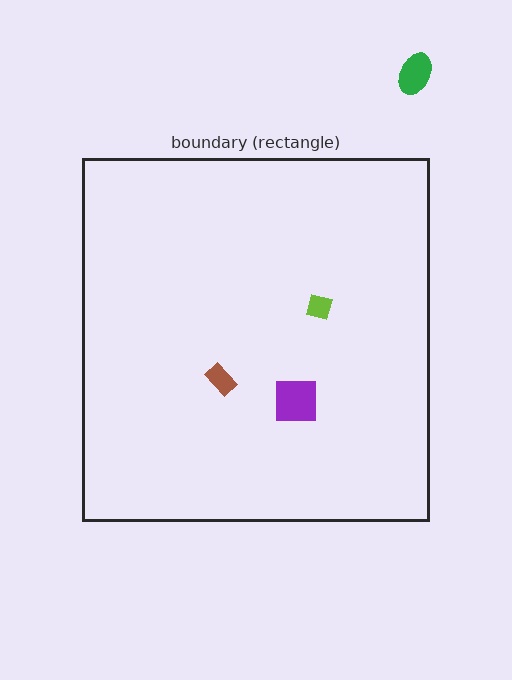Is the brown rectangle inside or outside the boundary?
Inside.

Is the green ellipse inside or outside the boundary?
Outside.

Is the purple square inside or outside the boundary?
Inside.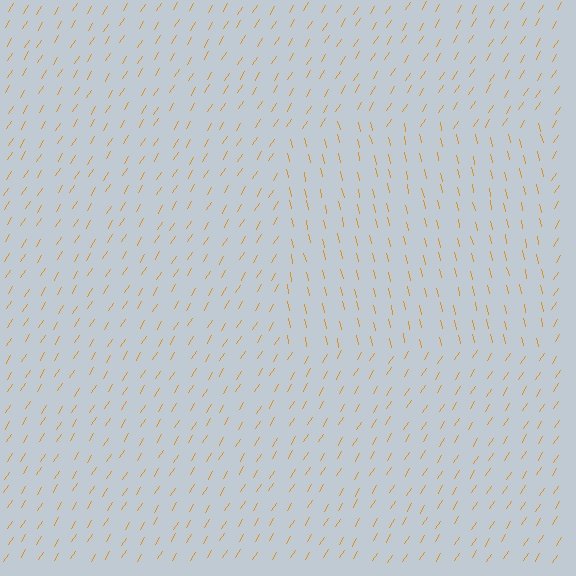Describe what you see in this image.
The image is filled with small orange line segments. A rectangle region in the image has lines oriented differently from the surrounding lines, creating a visible texture boundary.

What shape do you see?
I see a rectangle.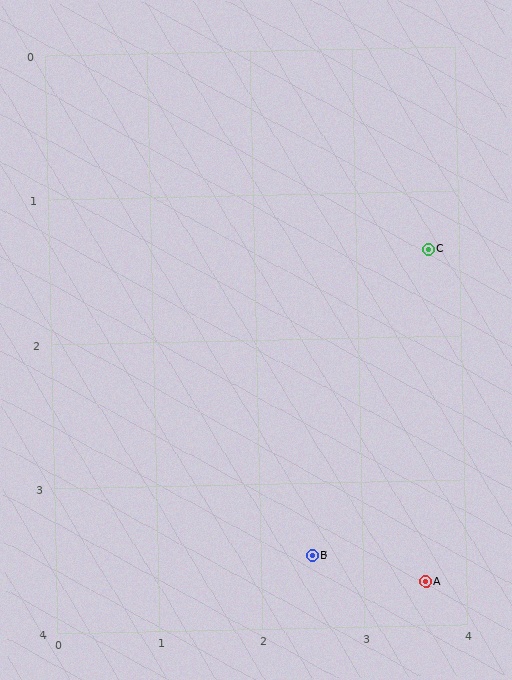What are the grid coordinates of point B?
Point B is at approximately (2.5, 3.5).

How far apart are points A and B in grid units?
Points A and B are about 1.1 grid units apart.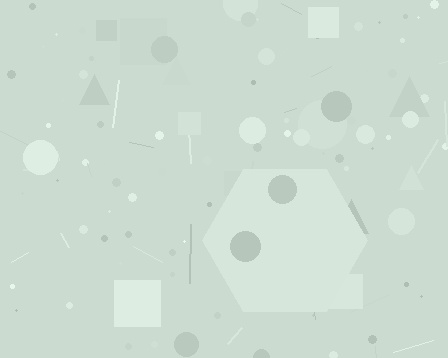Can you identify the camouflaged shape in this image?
The camouflaged shape is a hexagon.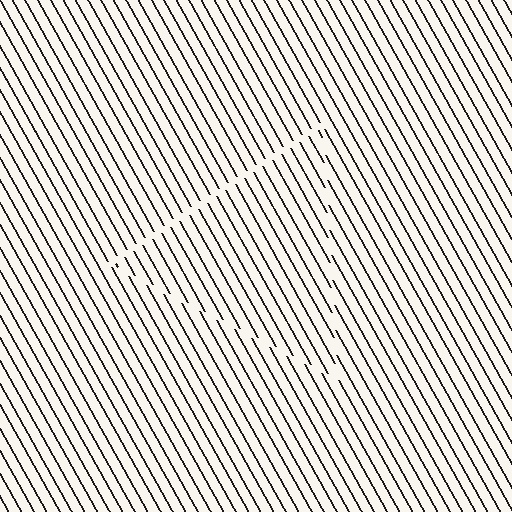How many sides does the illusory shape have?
3 sides — the line-ends trace a triangle.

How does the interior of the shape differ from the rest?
The interior of the shape contains the same grating, shifted by half a period — the contour is defined by the phase discontinuity where line-ends from the inner and outer gratings abut.